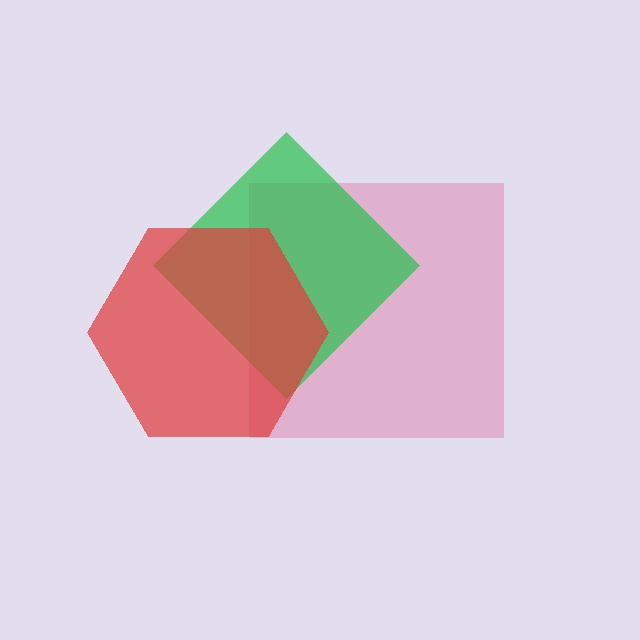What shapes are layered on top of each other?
The layered shapes are: a pink square, a green diamond, a red hexagon.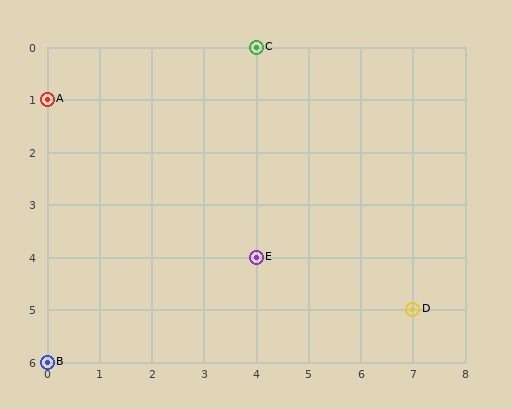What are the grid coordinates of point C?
Point C is at grid coordinates (4, 0).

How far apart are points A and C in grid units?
Points A and C are 4 columns and 1 row apart (about 4.1 grid units diagonally).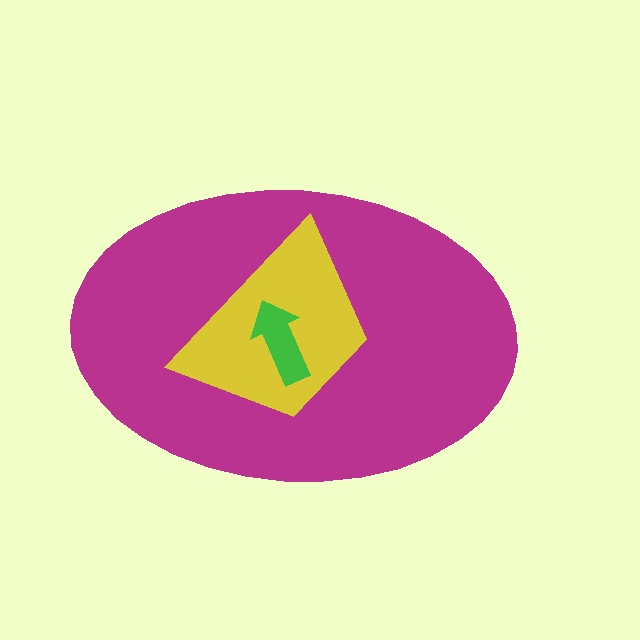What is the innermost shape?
The green arrow.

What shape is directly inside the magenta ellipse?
The yellow trapezoid.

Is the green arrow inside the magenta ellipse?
Yes.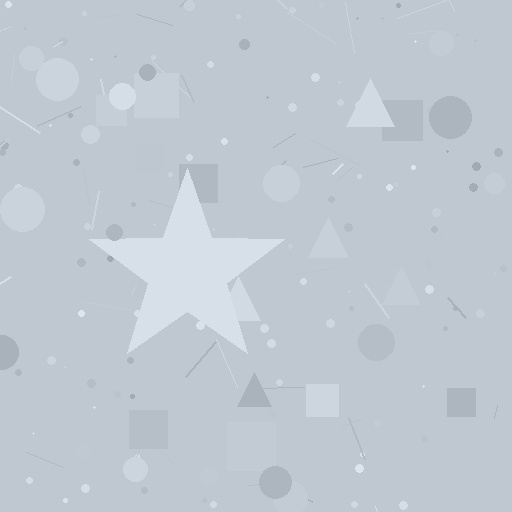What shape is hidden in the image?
A star is hidden in the image.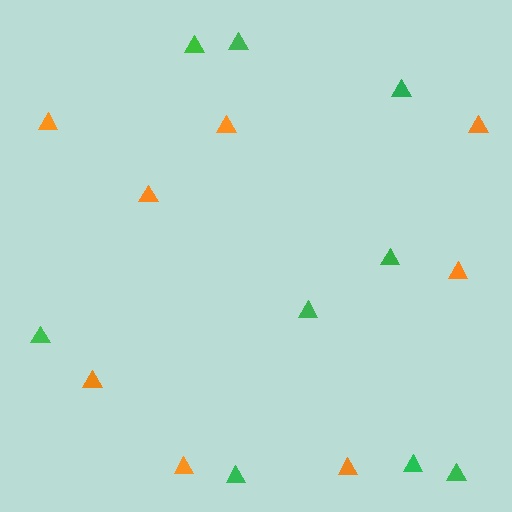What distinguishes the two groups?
There are 2 groups: one group of orange triangles (8) and one group of green triangles (9).